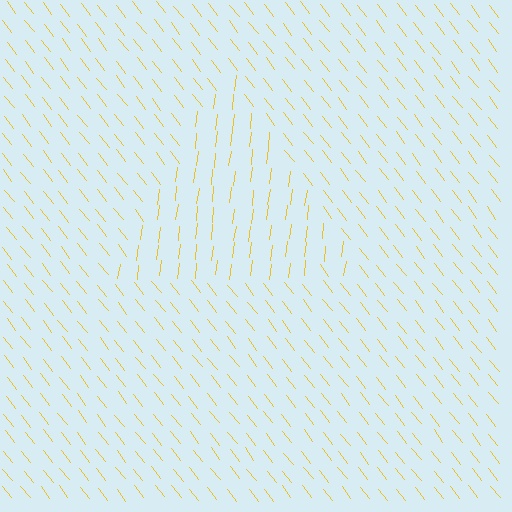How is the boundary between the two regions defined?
The boundary is defined purely by a change in line orientation (approximately 45 degrees difference). All lines are the same color and thickness.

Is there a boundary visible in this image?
Yes, there is a texture boundary formed by a change in line orientation.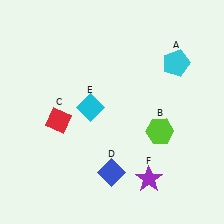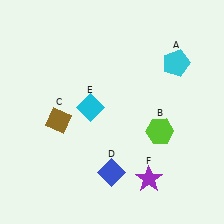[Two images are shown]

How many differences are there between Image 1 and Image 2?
There is 1 difference between the two images.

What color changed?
The diamond (C) changed from red in Image 1 to brown in Image 2.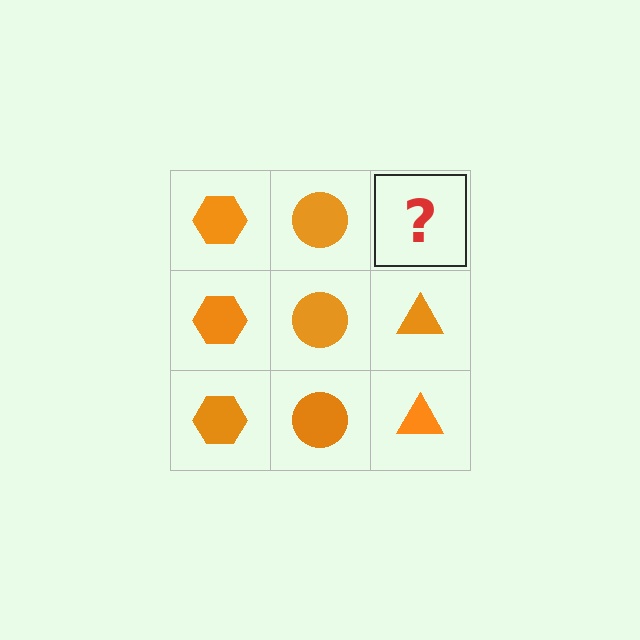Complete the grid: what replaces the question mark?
The question mark should be replaced with an orange triangle.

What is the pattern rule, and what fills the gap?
The rule is that each column has a consistent shape. The gap should be filled with an orange triangle.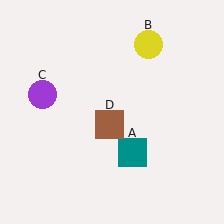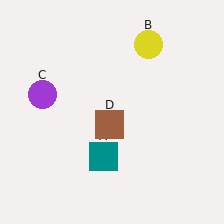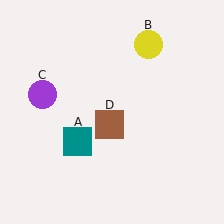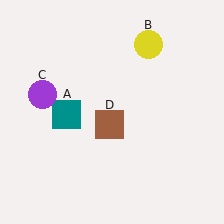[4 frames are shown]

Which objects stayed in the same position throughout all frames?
Yellow circle (object B) and purple circle (object C) and brown square (object D) remained stationary.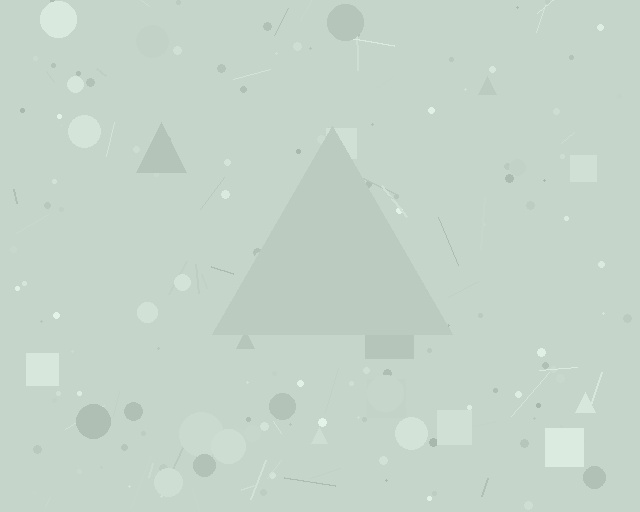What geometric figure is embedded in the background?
A triangle is embedded in the background.